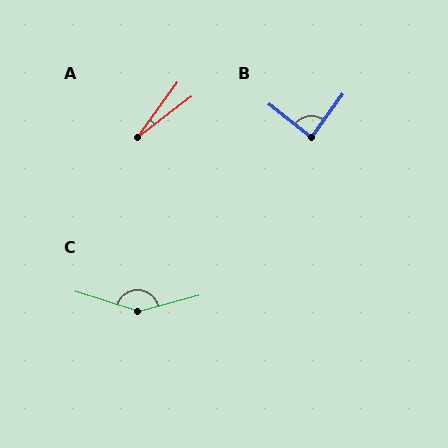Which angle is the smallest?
A, at approximately 17 degrees.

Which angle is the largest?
C, at approximately 147 degrees.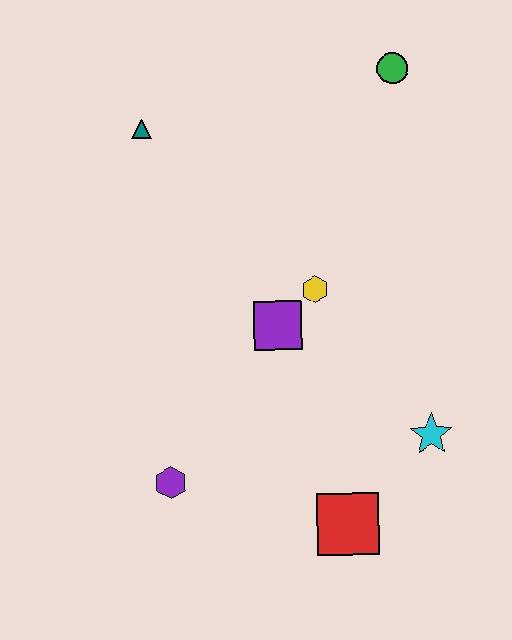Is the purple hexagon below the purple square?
Yes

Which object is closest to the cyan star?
The red square is closest to the cyan star.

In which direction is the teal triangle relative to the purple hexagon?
The teal triangle is above the purple hexagon.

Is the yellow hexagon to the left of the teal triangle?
No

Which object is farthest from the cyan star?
The teal triangle is farthest from the cyan star.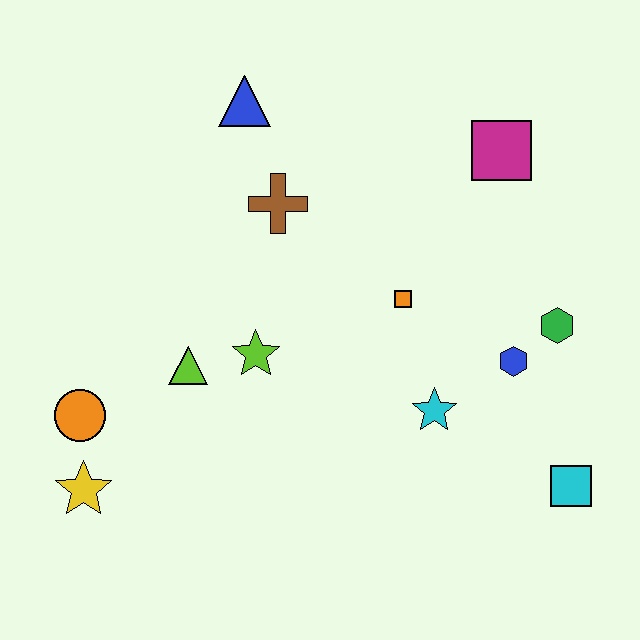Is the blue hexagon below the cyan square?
No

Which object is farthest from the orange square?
The yellow star is farthest from the orange square.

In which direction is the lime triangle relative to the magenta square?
The lime triangle is to the left of the magenta square.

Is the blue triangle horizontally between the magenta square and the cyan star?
No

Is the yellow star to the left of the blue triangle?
Yes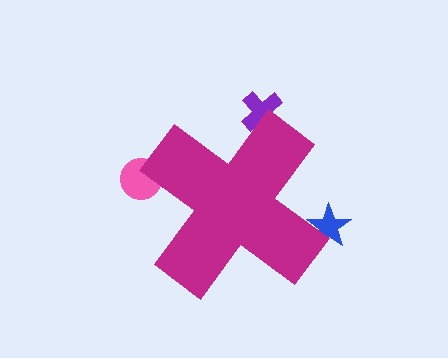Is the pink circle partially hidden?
Yes, the pink circle is partially hidden behind the magenta cross.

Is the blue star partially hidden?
Yes, the blue star is partially hidden behind the magenta cross.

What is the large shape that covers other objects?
A magenta cross.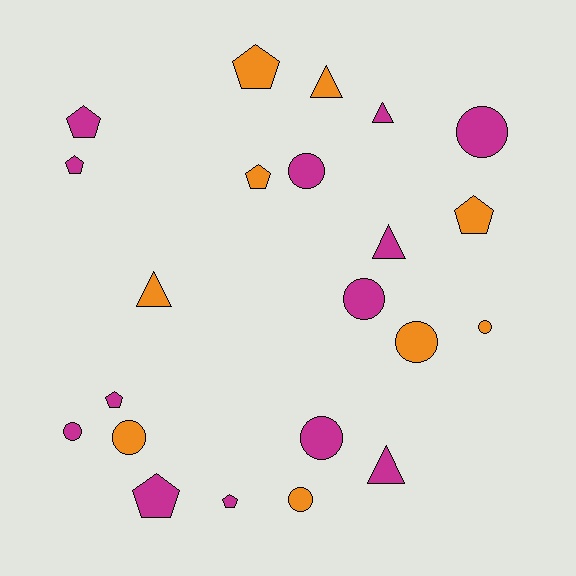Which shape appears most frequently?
Circle, with 9 objects.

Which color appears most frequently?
Magenta, with 13 objects.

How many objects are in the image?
There are 22 objects.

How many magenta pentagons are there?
There are 5 magenta pentagons.